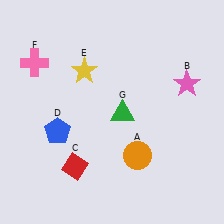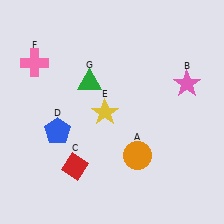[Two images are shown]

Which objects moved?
The objects that moved are: the yellow star (E), the green triangle (G).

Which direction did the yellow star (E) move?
The yellow star (E) moved down.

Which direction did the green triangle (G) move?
The green triangle (G) moved left.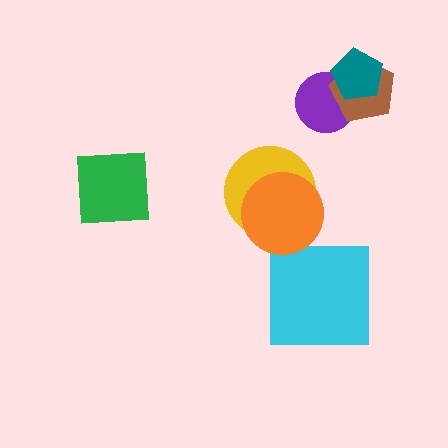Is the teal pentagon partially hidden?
No, no other shape covers it.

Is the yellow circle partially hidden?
Yes, it is partially covered by another shape.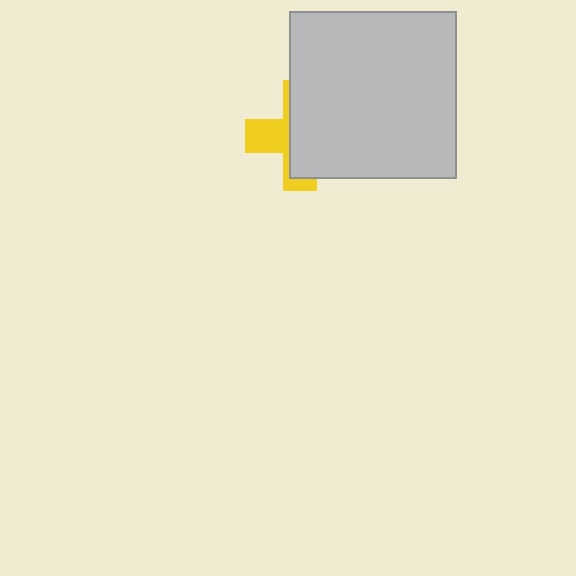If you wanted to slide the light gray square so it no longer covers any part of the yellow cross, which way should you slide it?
Slide it right — that is the most direct way to separate the two shapes.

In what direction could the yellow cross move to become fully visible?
The yellow cross could move left. That would shift it out from behind the light gray square entirely.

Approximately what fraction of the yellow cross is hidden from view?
Roughly 64% of the yellow cross is hidden behind the light gray square.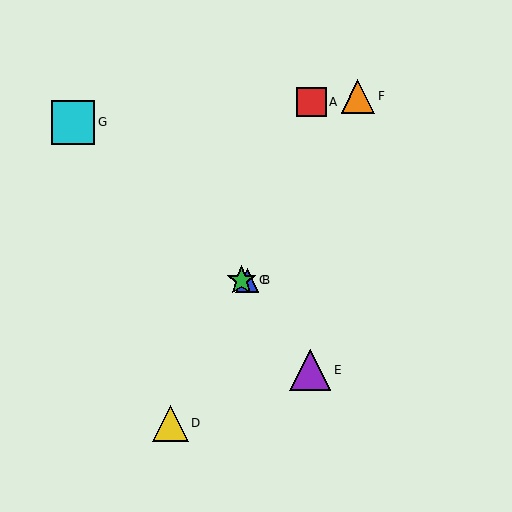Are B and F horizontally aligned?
No, B is at y≈280 and F is at y≈96.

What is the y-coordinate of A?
Object A is at y≈102.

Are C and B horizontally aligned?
Yes, both are at y≈280.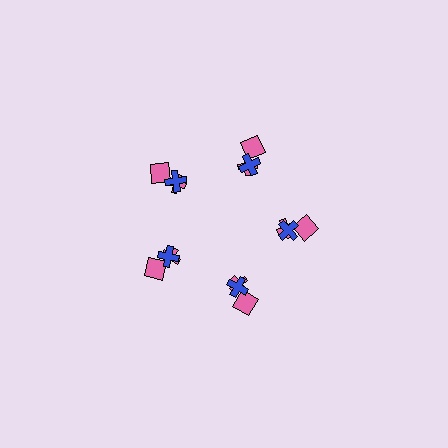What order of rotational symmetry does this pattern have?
This pattern has 5-fold rotational symmetry.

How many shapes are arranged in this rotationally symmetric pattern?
There are 15 shapes, arranged in 5 groups of 3.